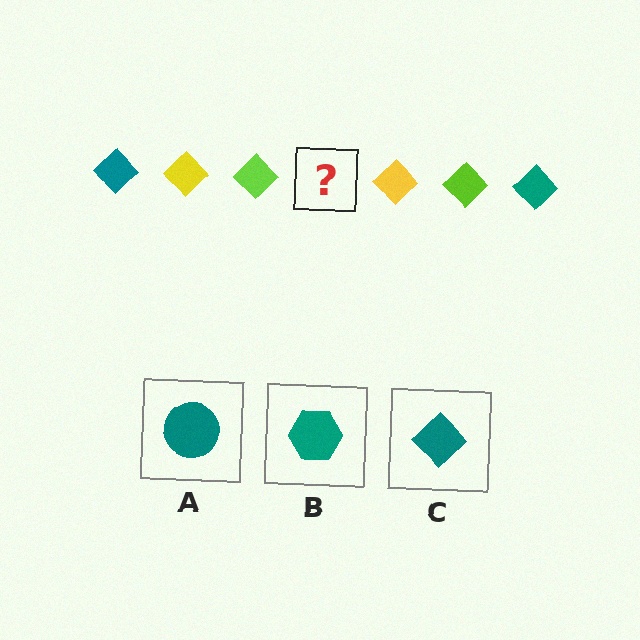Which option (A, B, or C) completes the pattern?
C.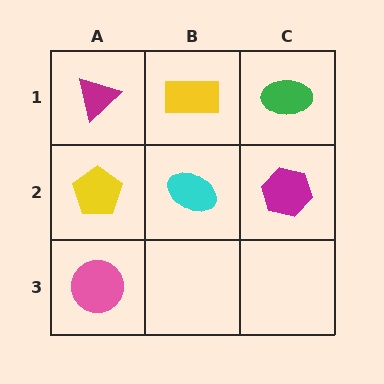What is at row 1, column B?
A yellow rectangle.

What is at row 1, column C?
A green ellipse.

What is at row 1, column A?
A magenta triangle.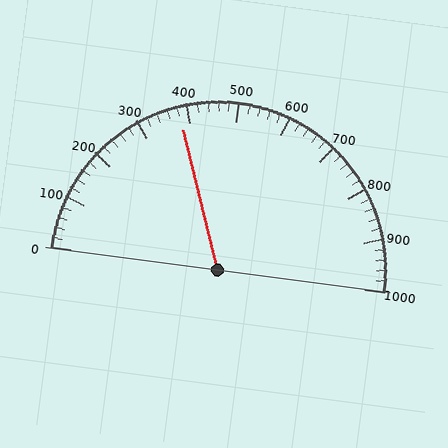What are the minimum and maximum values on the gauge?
The gauge ranges from 0 to 1000.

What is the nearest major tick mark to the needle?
The nearest major tick mark is 400.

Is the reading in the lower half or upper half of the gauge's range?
The reading is in the lower half of the range (0 to 1000).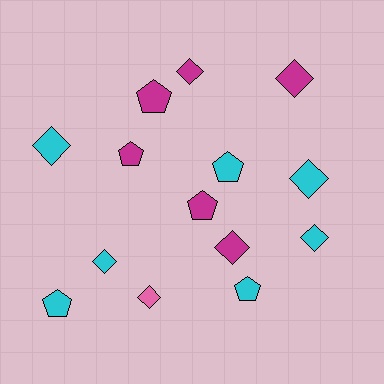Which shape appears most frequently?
Diamond, with 8 objects.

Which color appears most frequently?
Cyan, with 7 objects.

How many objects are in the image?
There are 14 objects.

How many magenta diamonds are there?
There are 3 magenta diamonds.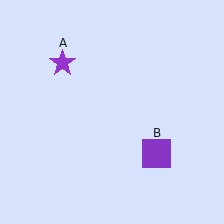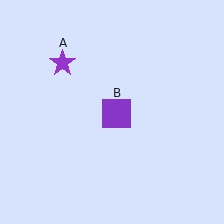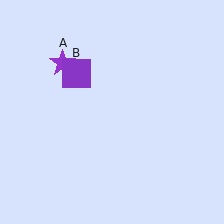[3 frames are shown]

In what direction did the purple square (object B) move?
The purple square (object B) moved up and to the left.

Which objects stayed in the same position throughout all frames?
Purple star (object A) remained stationary.